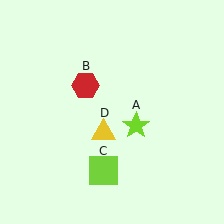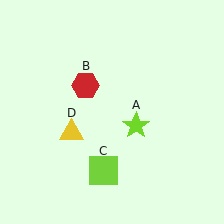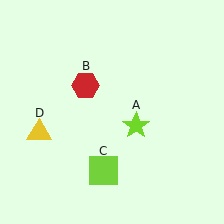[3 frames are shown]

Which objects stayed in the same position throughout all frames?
Lime star (object A) and red hexagon (object B) and lime square (object C) remained stationary.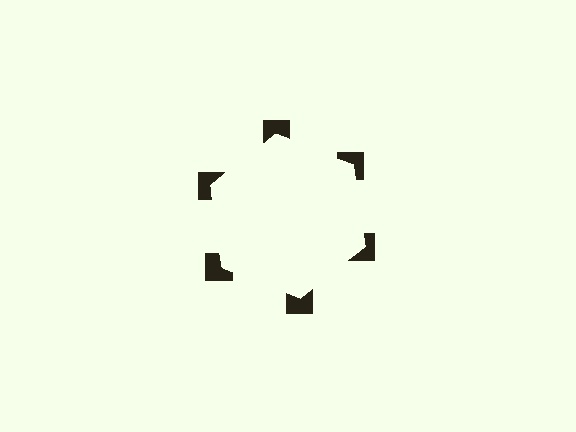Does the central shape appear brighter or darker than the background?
It typically appears slightly brighter than the background, even though no actual brightness change is drawn.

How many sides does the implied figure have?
6 sides.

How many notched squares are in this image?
There are 6 — one at each vertex of the illusory hexagon.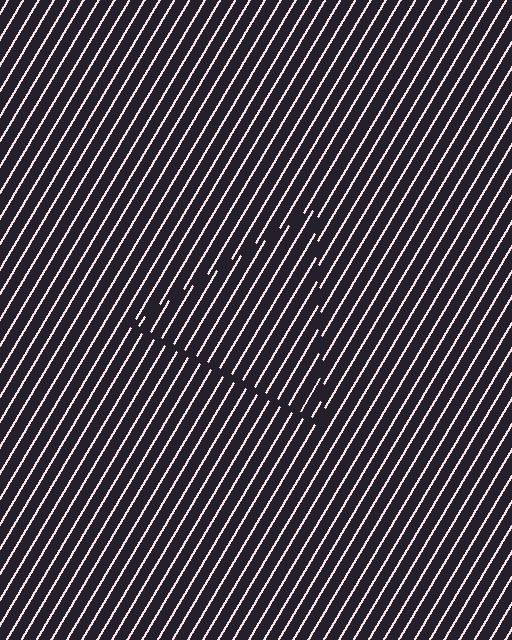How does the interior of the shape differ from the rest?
The interior of the shape contains the same grating, shifted by half a period — the contour is defined by the phase discontinuity where line-ends from the inner and outer gratings abut.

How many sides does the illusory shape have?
3 sides — the line-ends trace a triangle.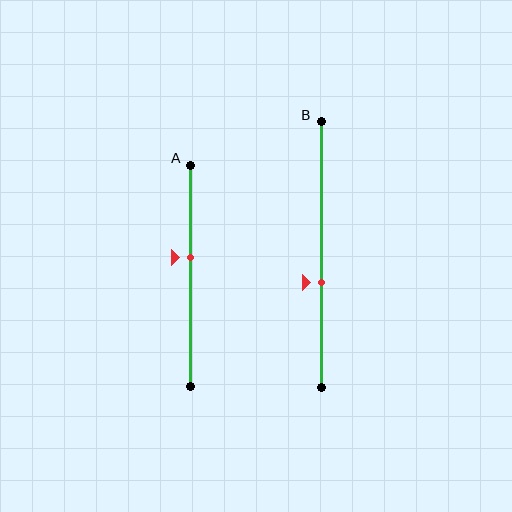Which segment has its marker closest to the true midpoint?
Segment A has its marker closest to the true midpoint.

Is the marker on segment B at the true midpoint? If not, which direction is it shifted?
No, the marker on segment B is shifted downward by about 10% of the segment length.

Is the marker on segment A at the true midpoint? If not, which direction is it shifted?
No, the marker on segment A is shifted upward by about 8% of the segment length.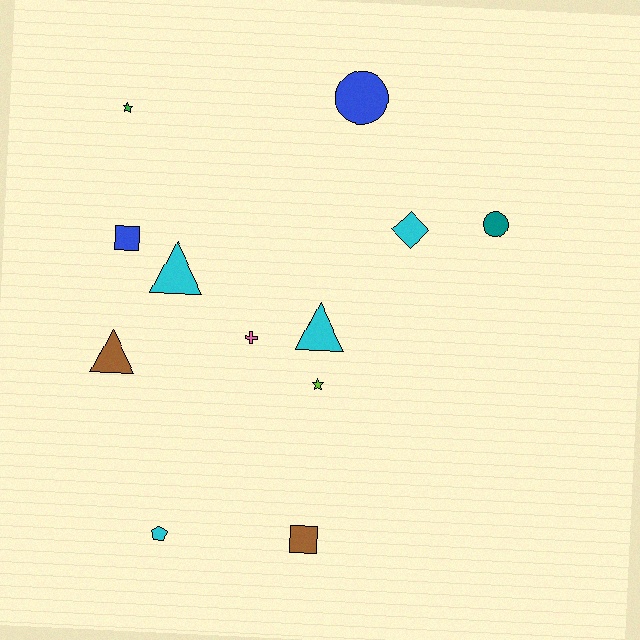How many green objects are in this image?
There is 1 green object.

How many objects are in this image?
There are 12 objects.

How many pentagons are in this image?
There is 1 pentagon.